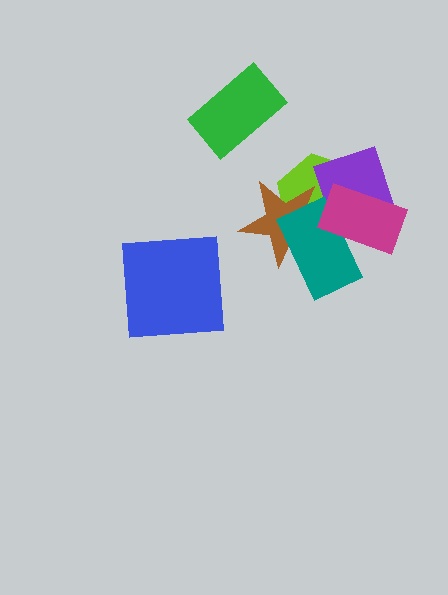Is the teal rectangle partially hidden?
Yes, it is partially covered by another shape.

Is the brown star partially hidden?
Yes, it is partially covered by another shape.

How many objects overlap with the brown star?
2 objects overlap with the brown star.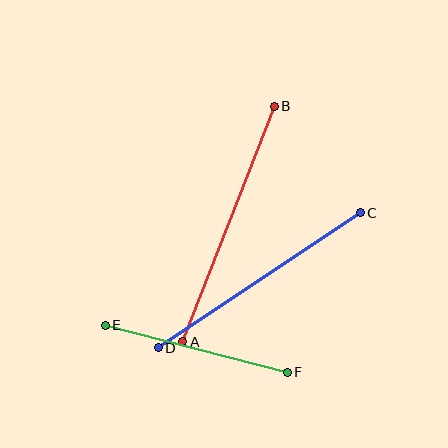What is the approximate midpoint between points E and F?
The midpoint is at approximately (196, 349) pixels.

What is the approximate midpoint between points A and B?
The midpoint is at approximately (228, 224) pixels.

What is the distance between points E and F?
The distance is approximately 188 pixels.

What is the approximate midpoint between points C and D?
The midpoint is at approximately (259, 280) pixels.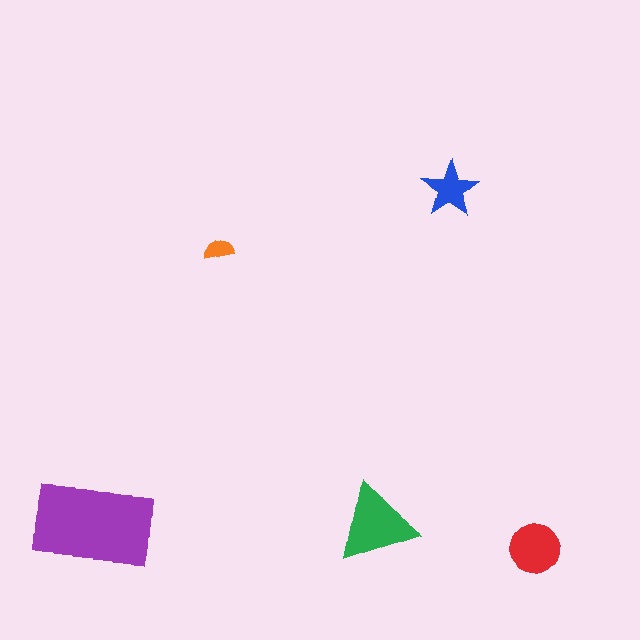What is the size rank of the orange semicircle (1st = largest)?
5th.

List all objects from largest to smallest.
The purple rectangle, the green triangle, the red circle, the blue star, the orange semicircle.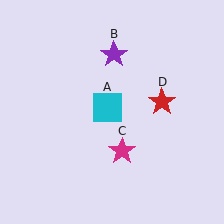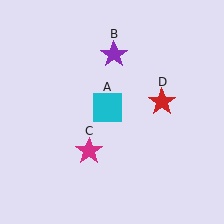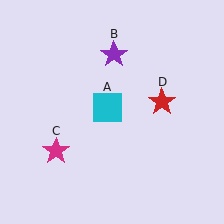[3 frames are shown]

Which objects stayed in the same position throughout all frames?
Cyan square (object A) and purple star (object B) and red star (object D) remained stationary.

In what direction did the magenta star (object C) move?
The magenta star (object C) moved left.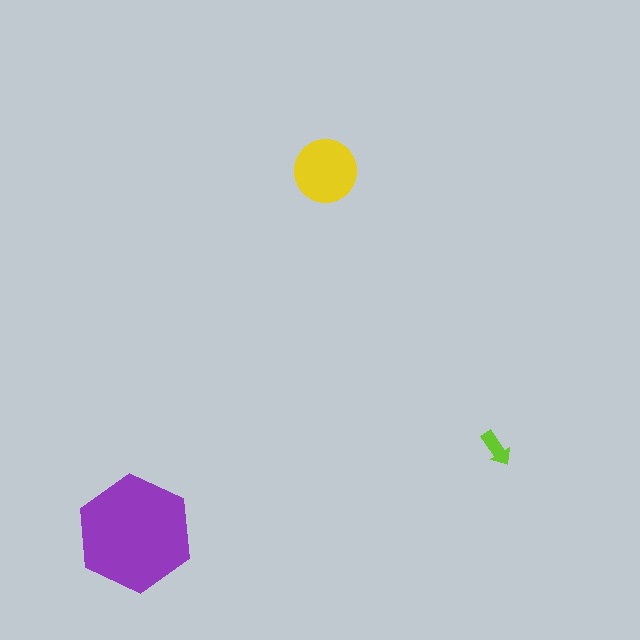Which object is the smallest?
The lime arrow.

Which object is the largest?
The purple hexagon.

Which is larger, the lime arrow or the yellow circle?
The yellow circle.